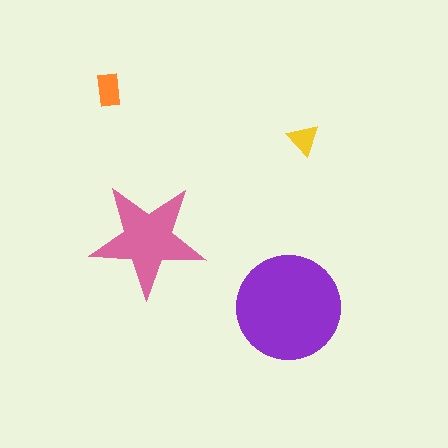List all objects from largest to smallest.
The purple circle, the pink star, the orange rectangle, the yellow triangle.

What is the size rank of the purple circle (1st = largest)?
1st.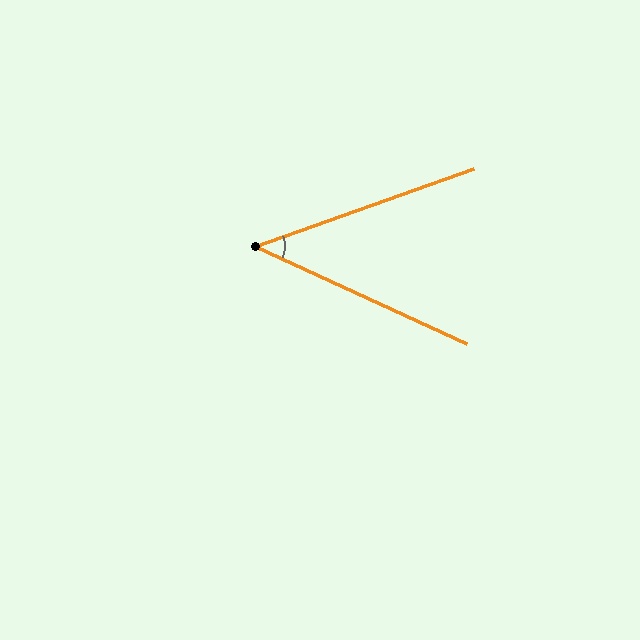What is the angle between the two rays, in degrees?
Approximately 44 degrees.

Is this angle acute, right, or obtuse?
It is acute.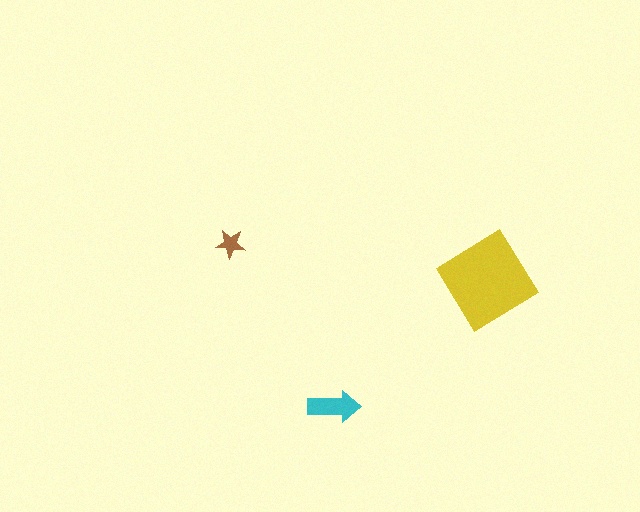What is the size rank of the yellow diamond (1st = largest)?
1st.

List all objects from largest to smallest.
The yellow diamond, the cyan arrow, the brown star.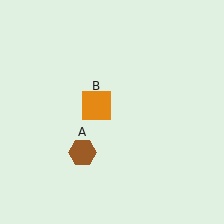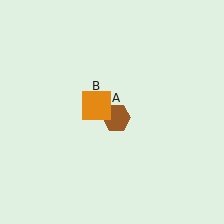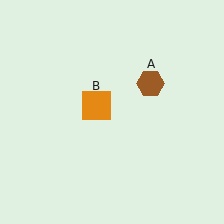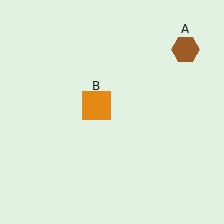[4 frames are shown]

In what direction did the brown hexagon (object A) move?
The brown hexagon (object A) moved up and to the right.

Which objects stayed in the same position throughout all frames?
Orange square (object B) remained stationary.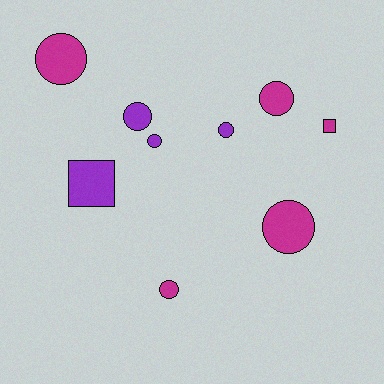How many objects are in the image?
There are 9 objects.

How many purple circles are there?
There are 3 purple circles.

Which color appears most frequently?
Magenta, with 5 objects.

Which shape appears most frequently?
Circle, with 7 objects.